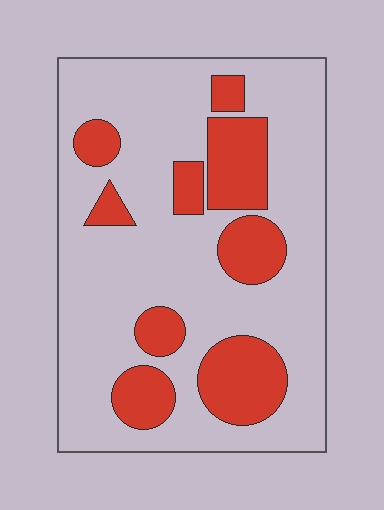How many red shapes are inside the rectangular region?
9.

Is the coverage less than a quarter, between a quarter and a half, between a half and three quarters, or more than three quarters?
Between a quarter and a half.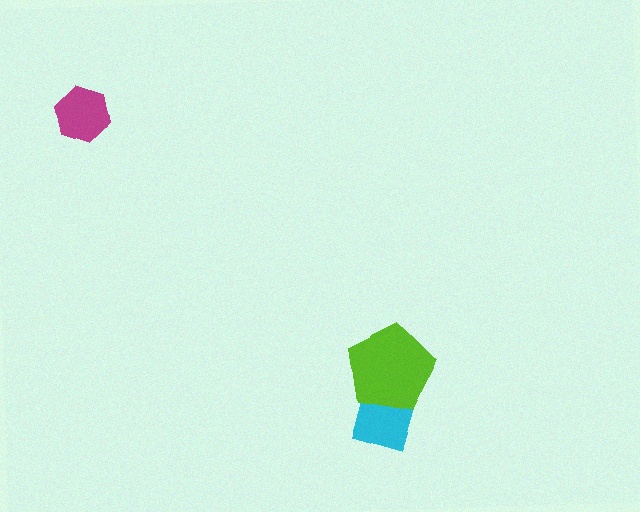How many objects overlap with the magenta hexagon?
0 objects overlap with the magenta hexagon.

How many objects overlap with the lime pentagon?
1 object overlaps with the lime pentagon.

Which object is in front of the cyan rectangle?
The lime pentagon is in front of the cyan rectangle.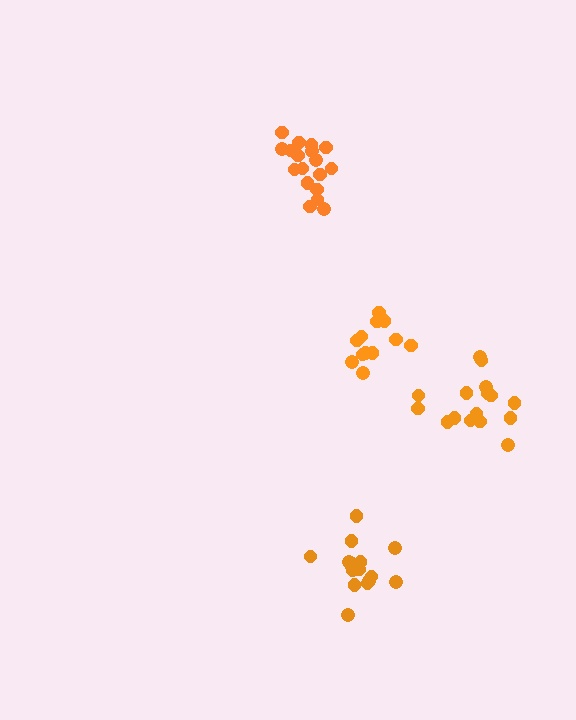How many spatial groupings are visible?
There are 4 spatial groupings.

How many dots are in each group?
Group 1: 18 dots, Group 2: 12 dots, Group 3: 16 dots, Group 4: 16 dots (62 total).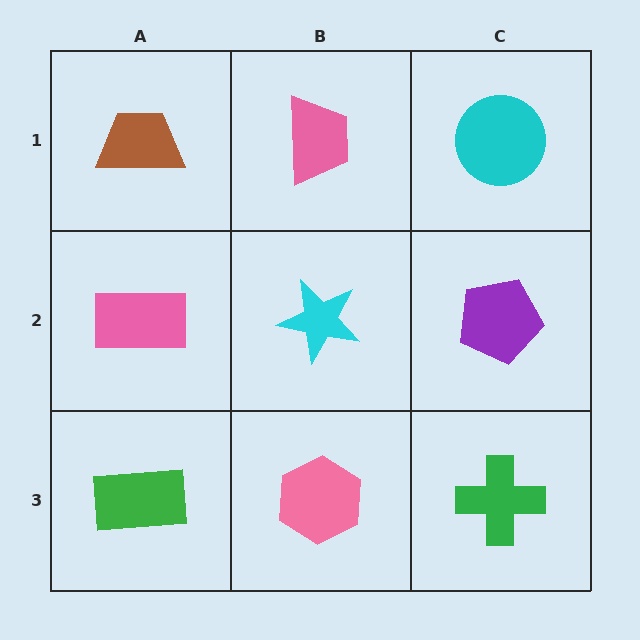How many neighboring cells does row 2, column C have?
3.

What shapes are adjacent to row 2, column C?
A cyan circle (row 1, column C), a green cross (row 3, column C), a cyan star (row 2, column B).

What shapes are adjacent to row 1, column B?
A cyan star (row 2, column B), a brown trapezoid (row 1, column A), a cyan circle (row 1, column C).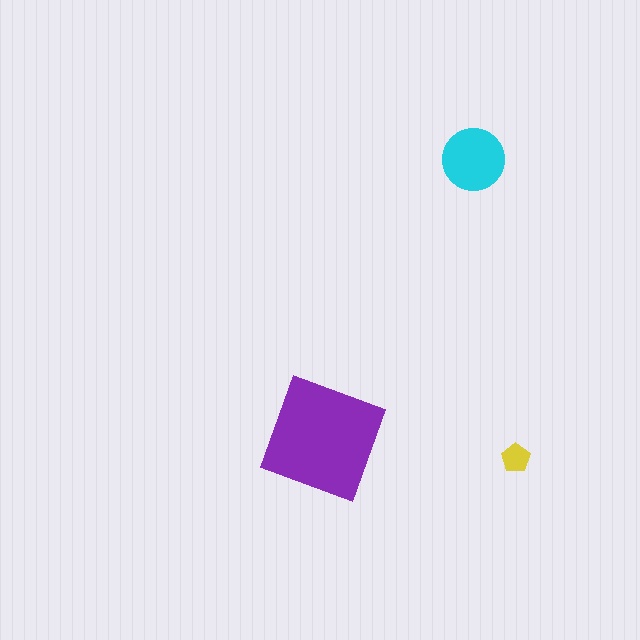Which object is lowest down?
The yellow pentagon is bottommost.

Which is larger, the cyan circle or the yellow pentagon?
The cyan circle.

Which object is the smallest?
The yellow pentagon.